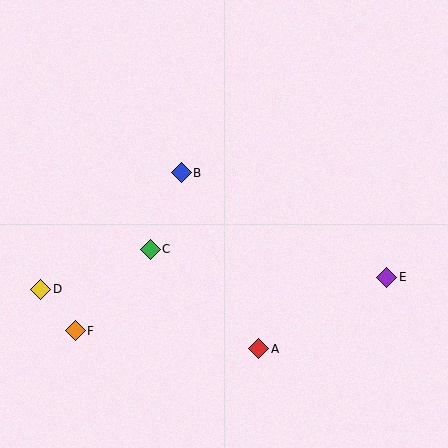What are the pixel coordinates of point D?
Point D is at (41, 290).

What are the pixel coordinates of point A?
Point A is at (259, 349).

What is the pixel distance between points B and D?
The distance between B and D is 183 pixels.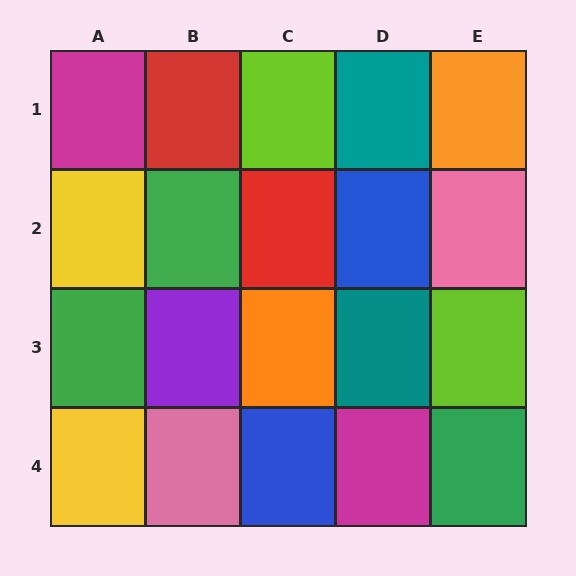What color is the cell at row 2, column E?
Pink.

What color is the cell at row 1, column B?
Red.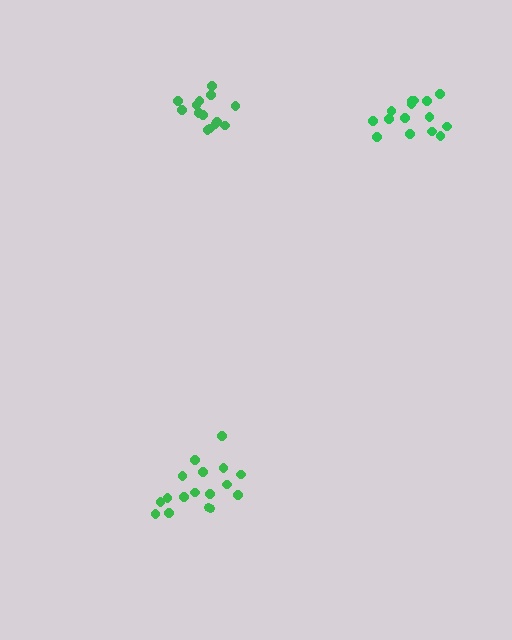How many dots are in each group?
Group 1: 14 dots, Group 2: 17 dots, Group 3: 15 dots (46 total).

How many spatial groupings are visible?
There are 3 spatial groupings.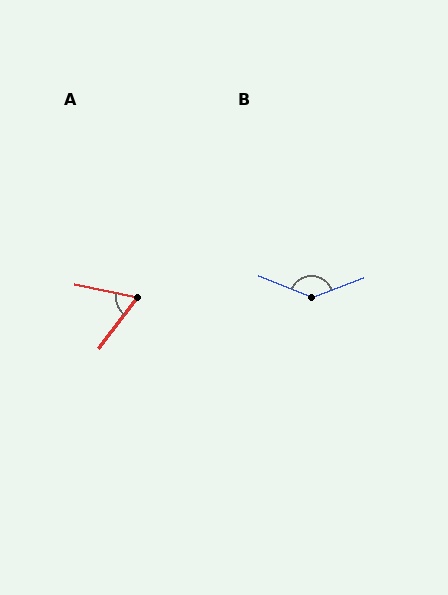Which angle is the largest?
B, at approximately 138 degrees.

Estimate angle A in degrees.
Approximately 65 degrees.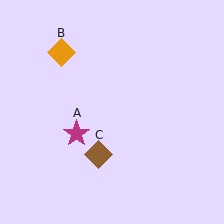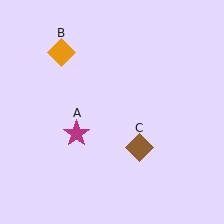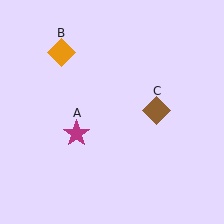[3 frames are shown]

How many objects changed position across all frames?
1 object changed position: brown diamond (object C).